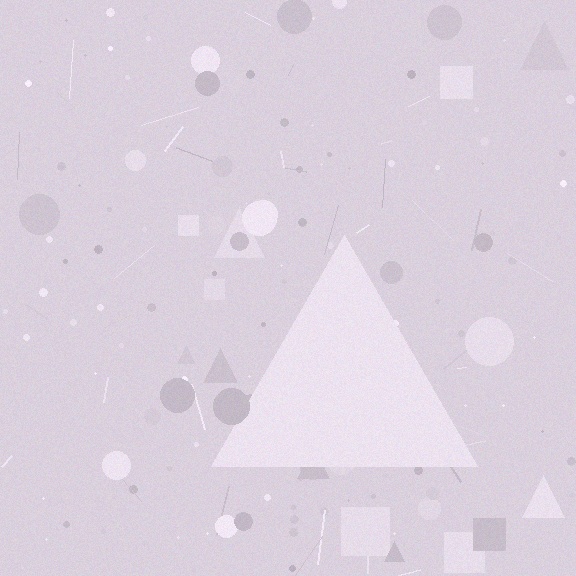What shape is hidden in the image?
A triangle is hidden in the image.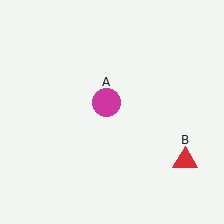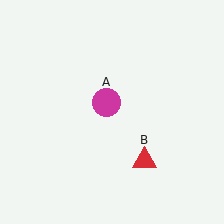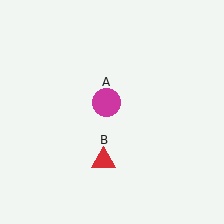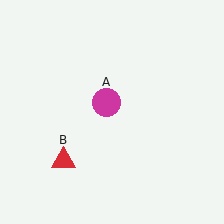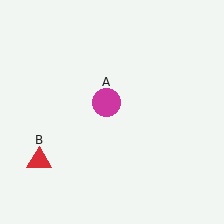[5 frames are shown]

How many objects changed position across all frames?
1 object changed position: red triangle (object B).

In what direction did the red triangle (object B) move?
The red triangle (object B) moved left.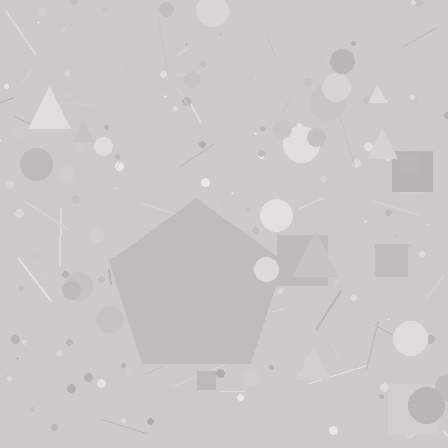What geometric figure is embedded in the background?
A pentagon is embedded in the background.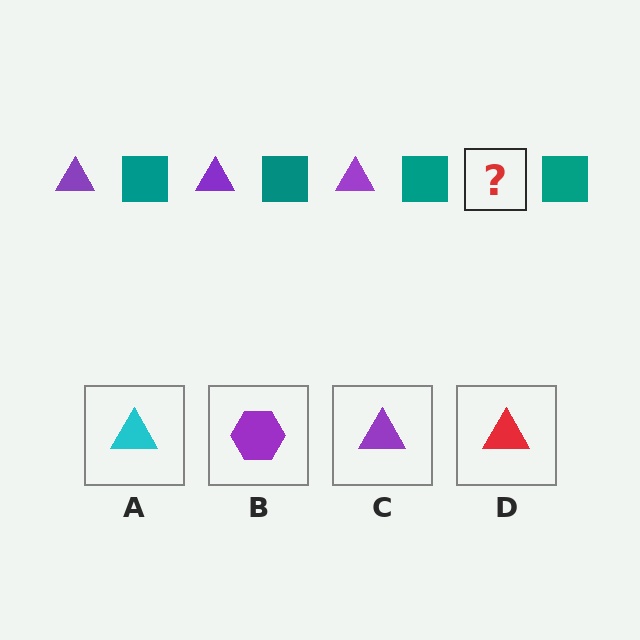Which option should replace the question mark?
Option C.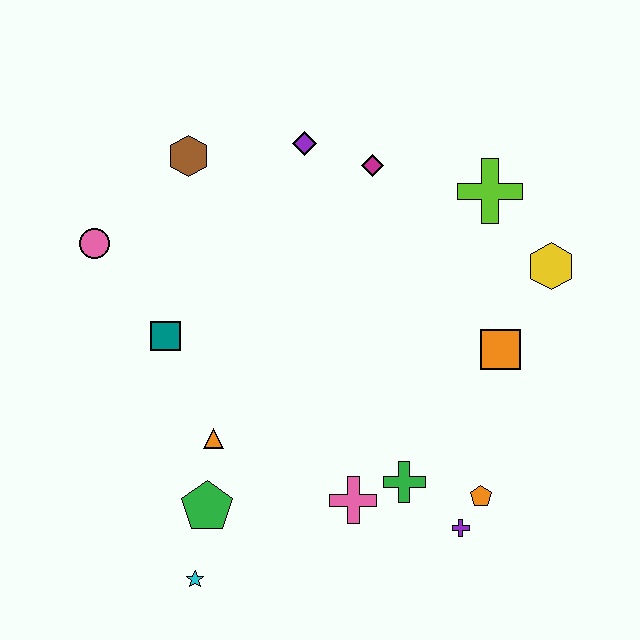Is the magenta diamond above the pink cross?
Yes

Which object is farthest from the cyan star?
The lime cross is farthest from the cyan star.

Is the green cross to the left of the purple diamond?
No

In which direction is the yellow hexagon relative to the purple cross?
The yellow hexagon is above the purple cross.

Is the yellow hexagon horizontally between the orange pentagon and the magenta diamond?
No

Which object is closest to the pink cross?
The green cross is closest to the pink cross.